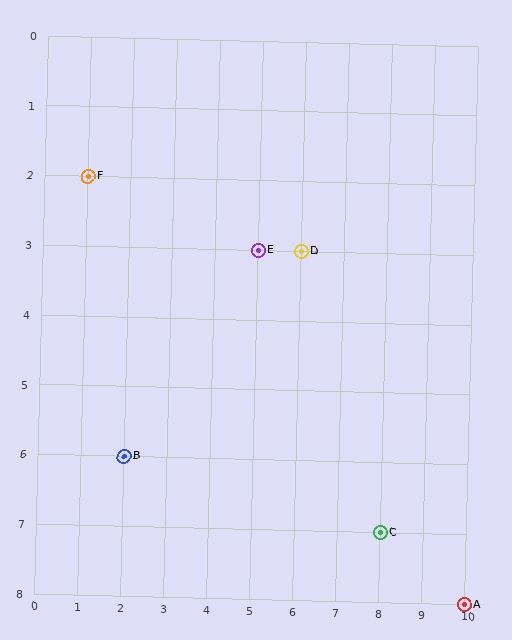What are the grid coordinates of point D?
Point D is at grid coordinates (6, 3).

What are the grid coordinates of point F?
Point F is at grid coordinates (1, 2).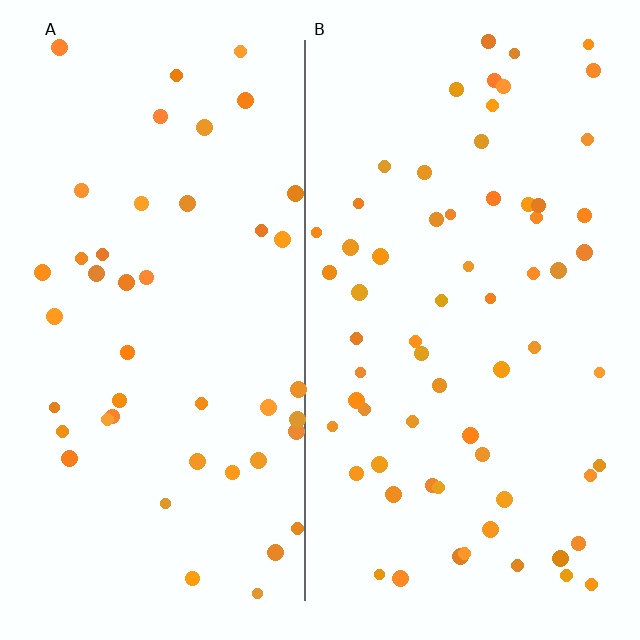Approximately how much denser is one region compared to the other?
Approximately 1.4× — region B over region A.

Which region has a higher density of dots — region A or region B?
B (the right).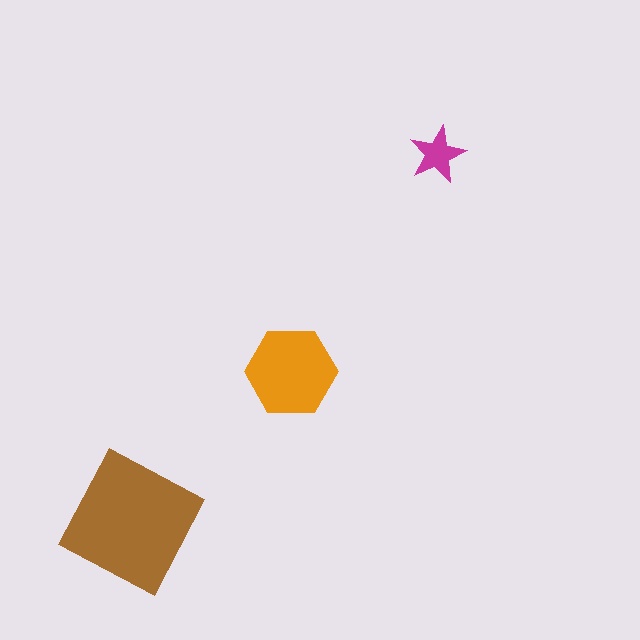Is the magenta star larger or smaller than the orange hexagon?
Smaller.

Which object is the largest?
The brown square.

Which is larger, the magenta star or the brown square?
The brown square.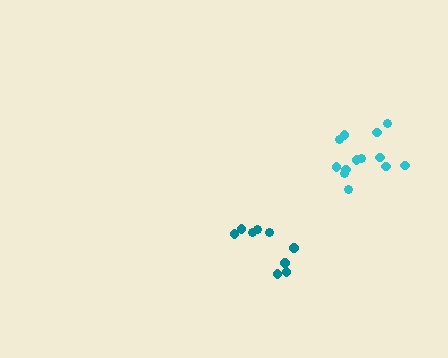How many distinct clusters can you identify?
There are 2 distinct clusters.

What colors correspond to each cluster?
The clusters are colored: cyan, teal.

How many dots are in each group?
Group 1: 13 dots, Group 2: 9 dots (22 total).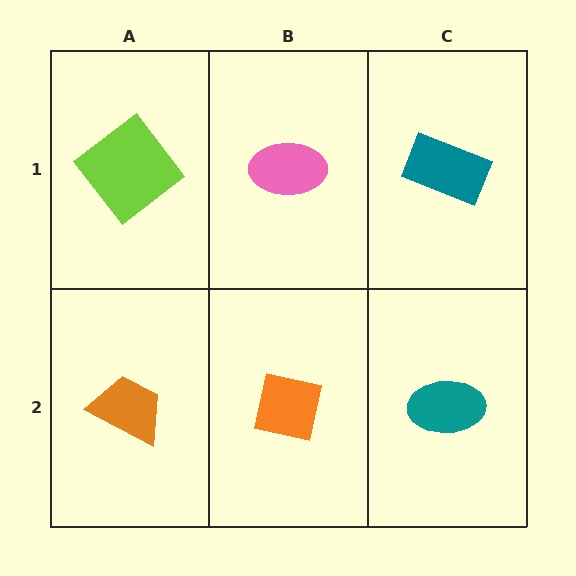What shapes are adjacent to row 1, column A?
An orange trapezoid (row 2, column A), a pink ellipse (row 1, column B).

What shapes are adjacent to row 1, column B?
An orange square (row 2, column B), a lime diamond (row 1, column A), a teal rectangle (row 1, column C).